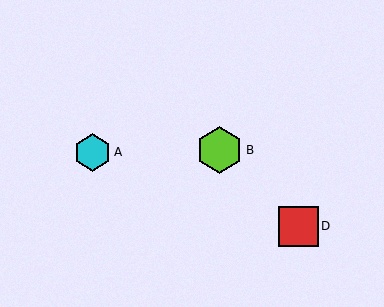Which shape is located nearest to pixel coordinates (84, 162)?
The cyan hexagon (labeled A) at (92, 152) is nearest to that location.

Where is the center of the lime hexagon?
The center of the lime hexagon is at (220, 150).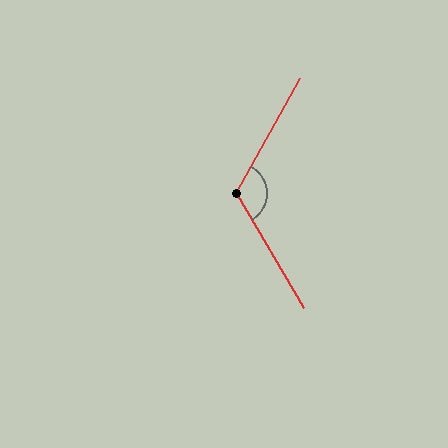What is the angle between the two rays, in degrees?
Approximately 120 degrees.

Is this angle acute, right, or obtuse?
It is obtuse.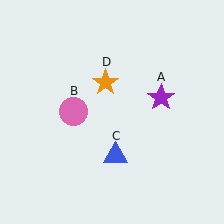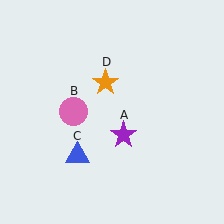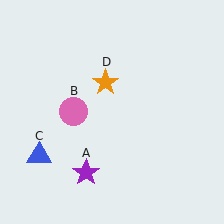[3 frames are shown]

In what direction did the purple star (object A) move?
The purple star (object A) moved down and to the left.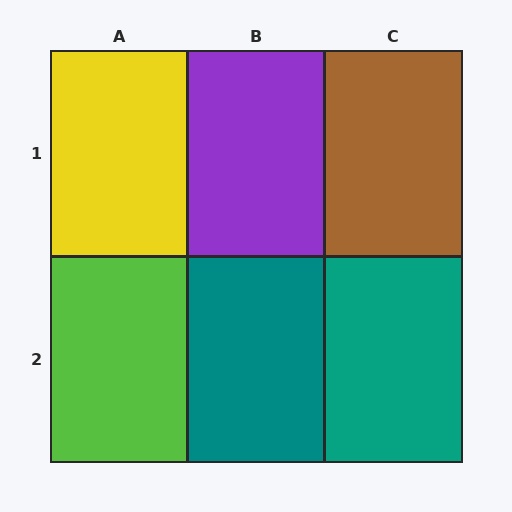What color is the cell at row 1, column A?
Yellow.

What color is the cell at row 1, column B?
Purple.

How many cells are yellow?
1 cell is yellow.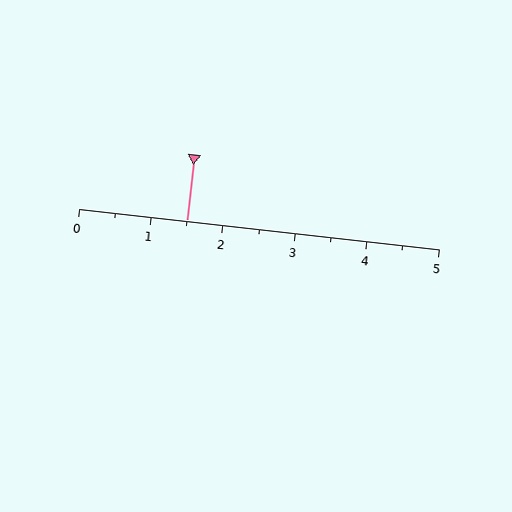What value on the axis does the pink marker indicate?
The marker indicates approximately 1.5.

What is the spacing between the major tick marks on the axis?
The major ticks are spaced 1 apart.